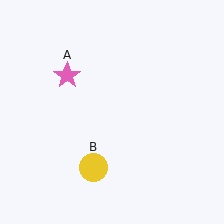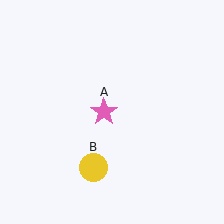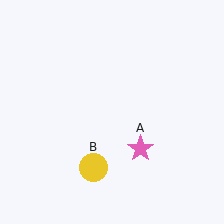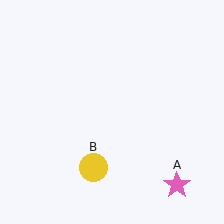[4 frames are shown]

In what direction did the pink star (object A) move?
The pink star (object A) moved down and to the right.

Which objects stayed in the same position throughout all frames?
Yellow circle (object B) remained stationary.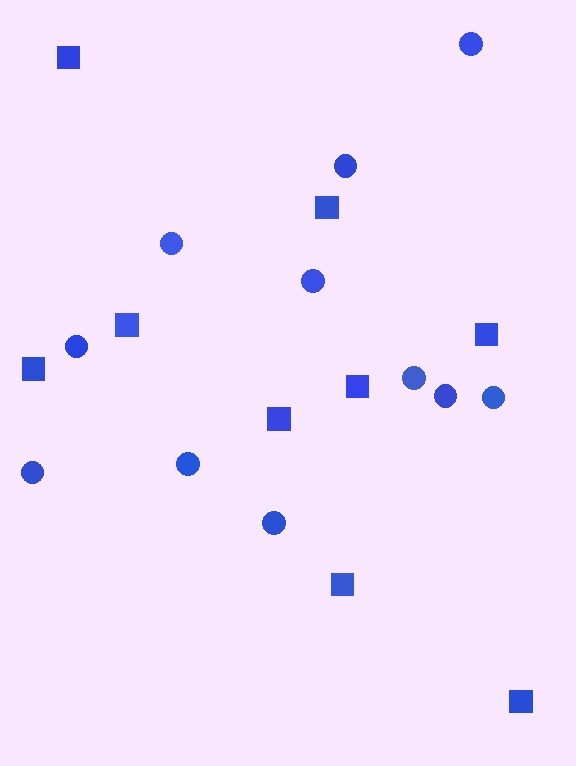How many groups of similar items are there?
There are 2 groups: one group of squares (9) and one group of circles (11).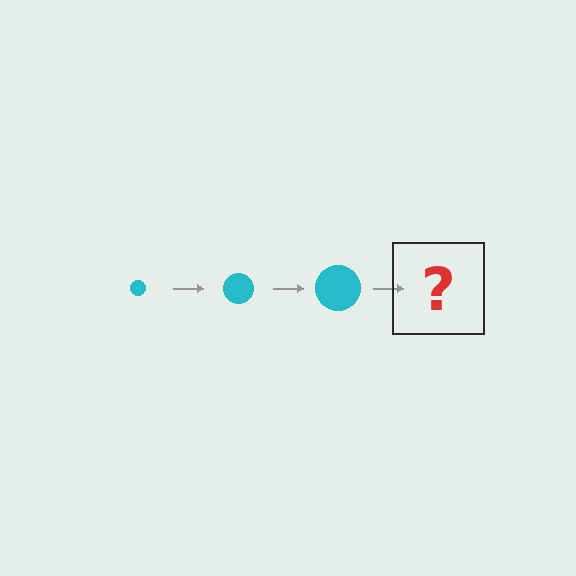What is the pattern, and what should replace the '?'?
The pattern is that the circle gets progressively larger each step. The '?' should be a cyan circle, larger than the previous one.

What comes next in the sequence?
The next element should be a cyan circle, larger than the previous one.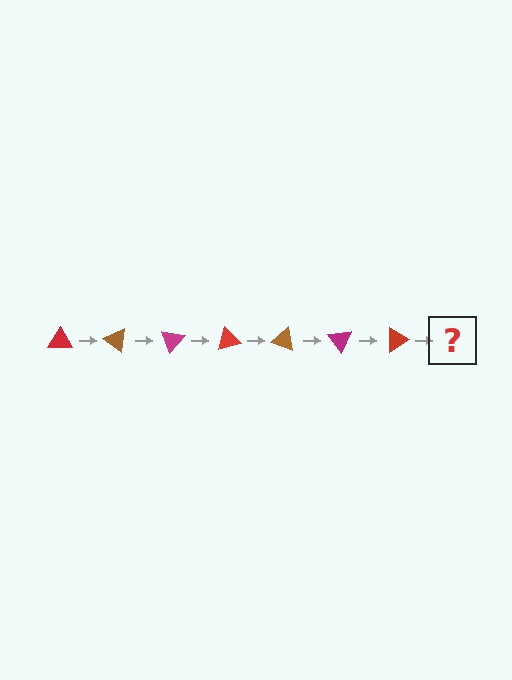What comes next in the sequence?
The next element should be a brown triangle, rotated 245 degrees from the start.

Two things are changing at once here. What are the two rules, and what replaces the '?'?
The two rules are that it rotates 35 degrees each step and the color cycles through red, brown, and magenta. The '?' should be a brown triangle, rotated 245 degrees from the start.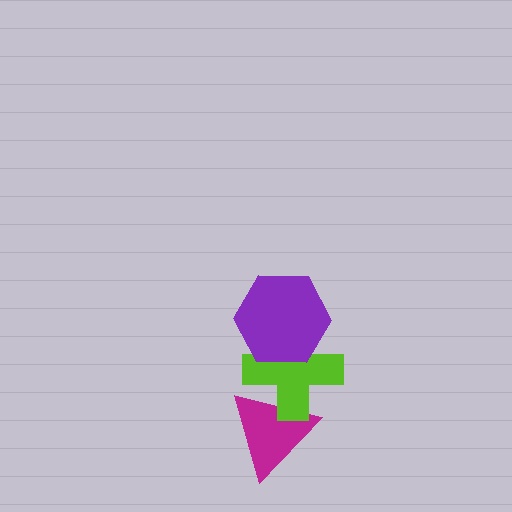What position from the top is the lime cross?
The lime cross is 2nd from the top.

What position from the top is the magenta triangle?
The magenta triangle is 3rd from the top.